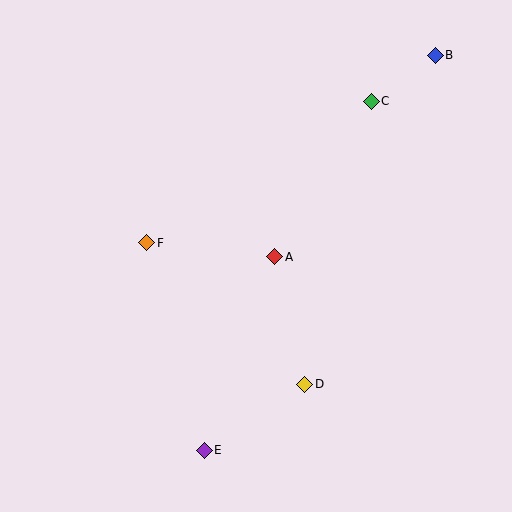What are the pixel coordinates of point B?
Point B is at (435, 55).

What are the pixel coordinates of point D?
Point D is at (305, 384).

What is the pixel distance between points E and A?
The distance between E and A is 206 pixels.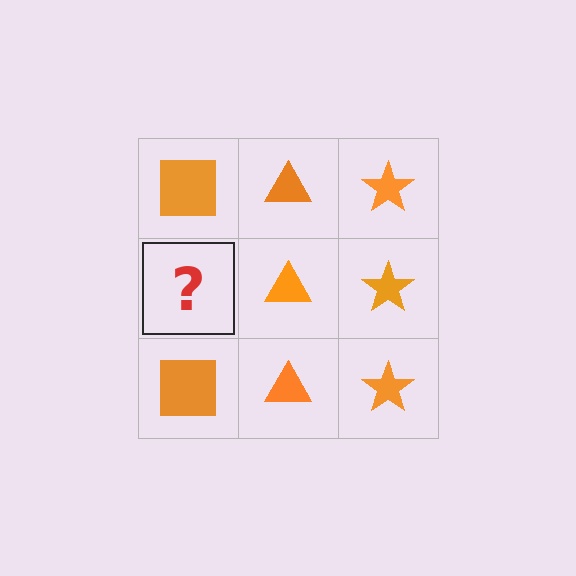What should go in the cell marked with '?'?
The missing cell should contain an orange square.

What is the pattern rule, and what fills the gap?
The rule is that each column has a consistent shape. The gap should be filled with an orange square.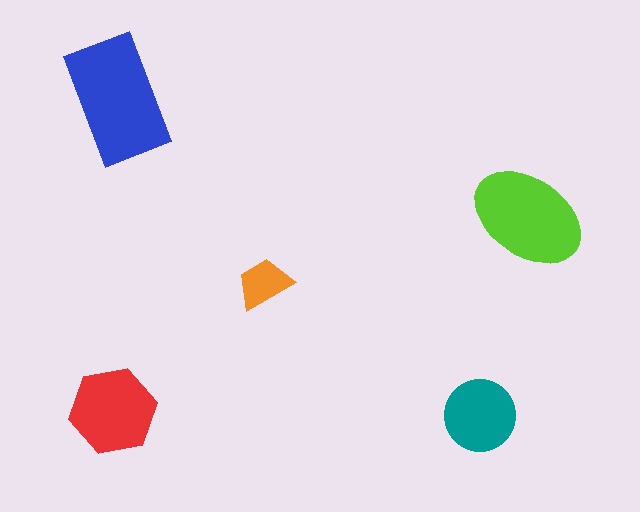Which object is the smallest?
The orange trapezoid.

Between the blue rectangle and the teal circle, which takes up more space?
The blue rectangle.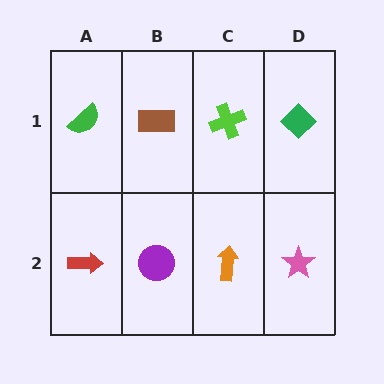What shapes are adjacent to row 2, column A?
A green semicircle (row 1, column A), a purple circle (row 2, column B).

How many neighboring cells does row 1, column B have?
3.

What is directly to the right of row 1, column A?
A brown rectangle.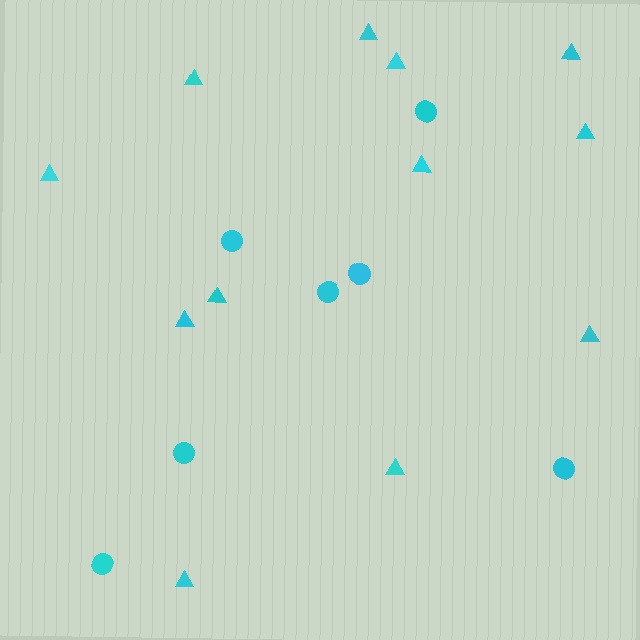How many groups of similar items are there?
There are 2 groups: one group of triangles (12) and one group of circles (7).